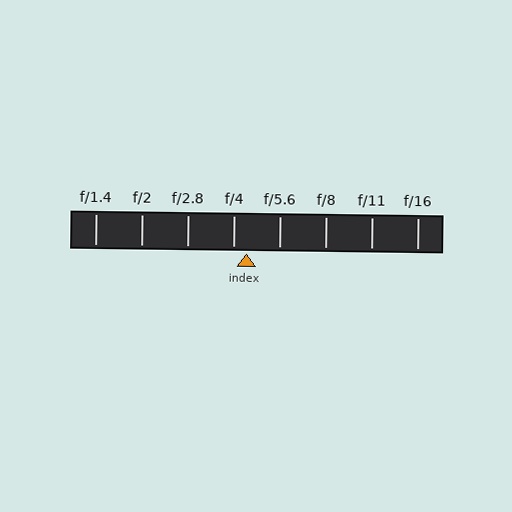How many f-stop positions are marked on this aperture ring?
There are 8 f-stop positions marked.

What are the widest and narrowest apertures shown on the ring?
The widest aperture shown is f/1.4 and the narrowest is f/16.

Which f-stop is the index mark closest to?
The index mark is closest to f/4.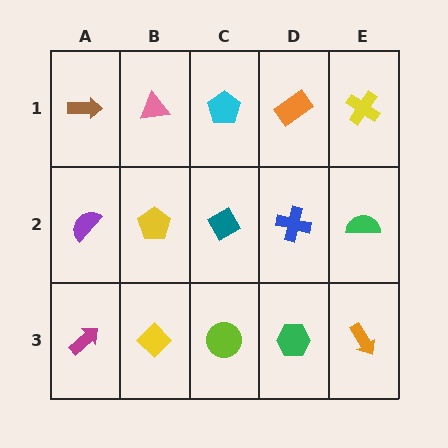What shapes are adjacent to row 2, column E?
A yellow cross (row 1, column E), an orange arrow (row 3, column E), a blue cross (row 2, column D).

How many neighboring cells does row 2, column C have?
4.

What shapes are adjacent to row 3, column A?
A purple semicircle (row 2, column A), a yellow diamond (row 3, column B).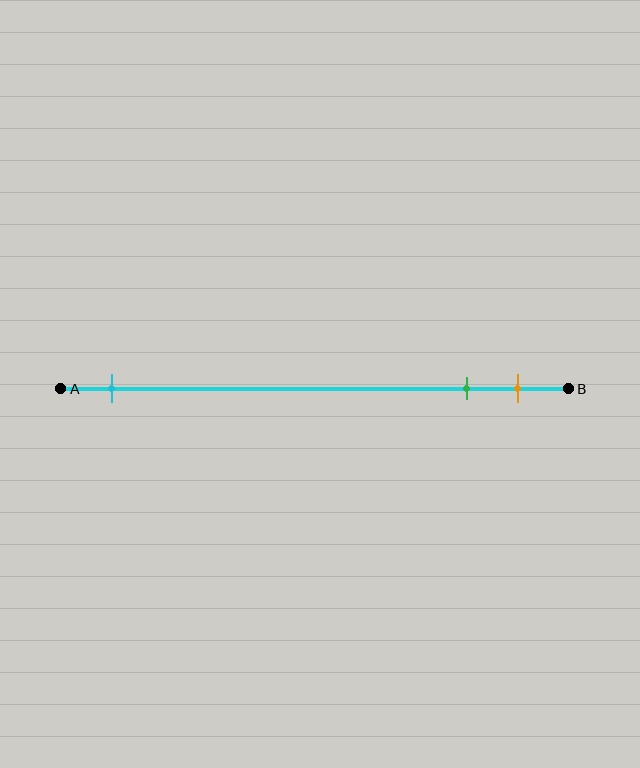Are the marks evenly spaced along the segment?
No, the marks are not evenly spaced.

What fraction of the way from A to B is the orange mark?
The orange mark is approximately 90% (0.9) of the way from A to B.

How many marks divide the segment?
There are 3 marks dividing the segment.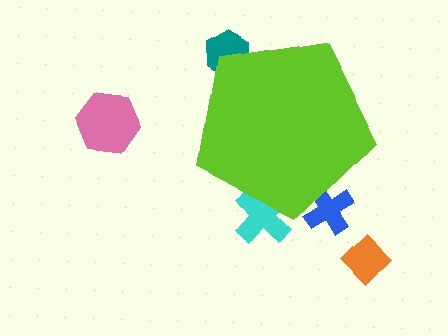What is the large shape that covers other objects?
A lime pentagon.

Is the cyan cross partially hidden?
Yes, the cyan cross is partially hidden behind the lime pentagon.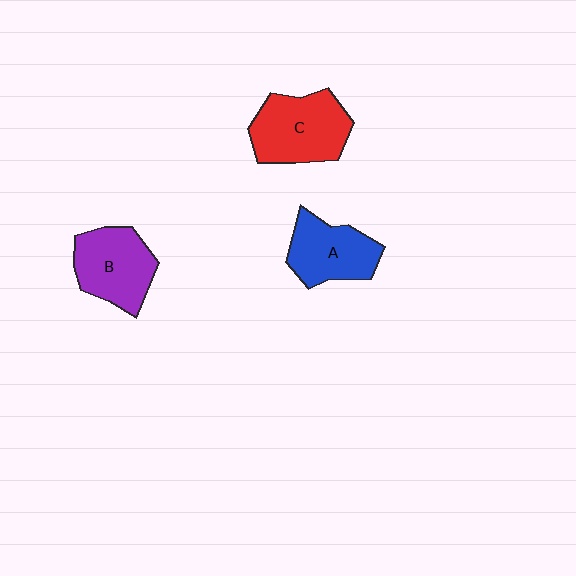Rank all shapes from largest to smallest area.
From largest to smallest: C (red), B (purple), A (blue).